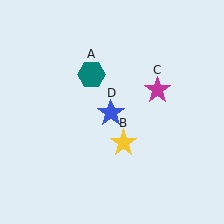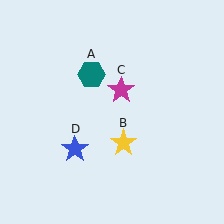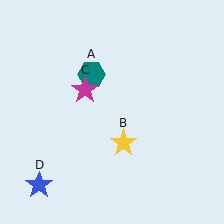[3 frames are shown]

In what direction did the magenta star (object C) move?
The magenta star (object C) moved left.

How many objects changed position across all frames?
2 objects changed position: magenta star (object C), blue star (object D).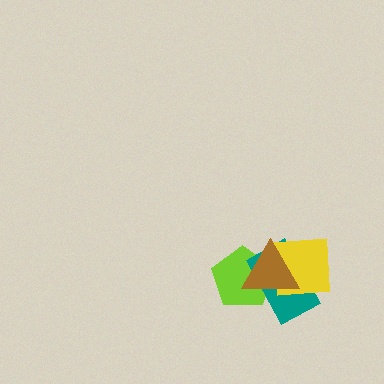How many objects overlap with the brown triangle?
3 objects overlap with the brown triangle.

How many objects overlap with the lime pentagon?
2 objects overlap with the lime pentagon.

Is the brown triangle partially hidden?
No, no other shape covers it.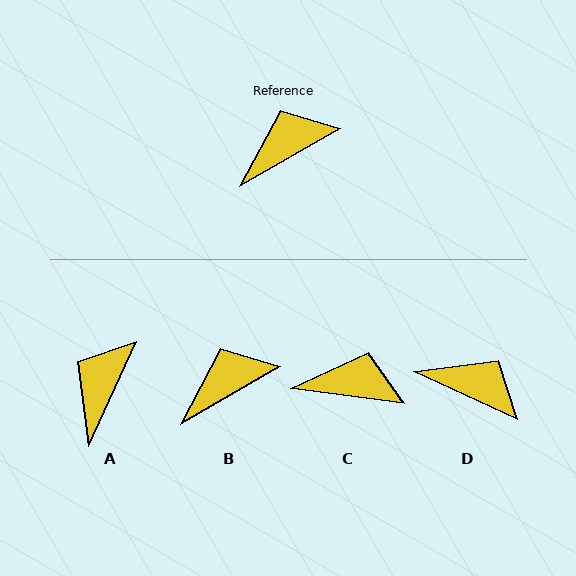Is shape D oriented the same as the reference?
No, it is off by about 54 degrees.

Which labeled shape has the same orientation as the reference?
B.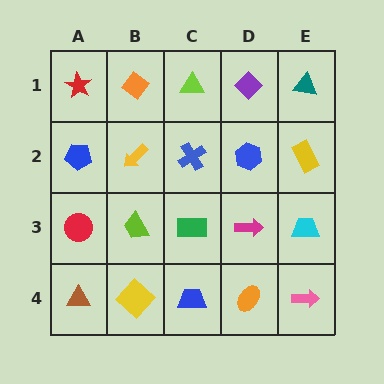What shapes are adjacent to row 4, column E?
A cyan trapezoid (row 3, column E), an orange ellipse (row 4, column D).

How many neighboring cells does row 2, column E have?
3.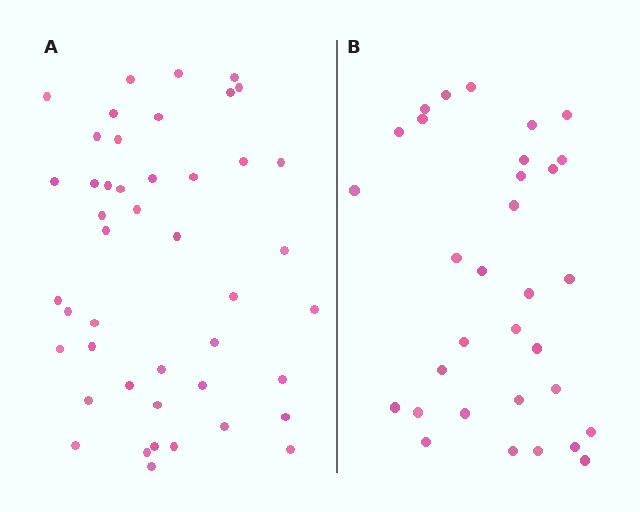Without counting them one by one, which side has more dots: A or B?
Region A (the left region) has more dots.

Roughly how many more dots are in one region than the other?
Region A has approximately 15 more dots than region B.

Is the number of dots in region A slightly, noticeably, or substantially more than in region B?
Region A has noticeably more, but not dramatically so. The ratio is roughly 1.4 to 1.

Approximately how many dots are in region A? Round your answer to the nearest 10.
About 40 dots. (The exact count is 45, which rounds to 40.)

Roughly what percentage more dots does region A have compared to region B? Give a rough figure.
About 40% more.